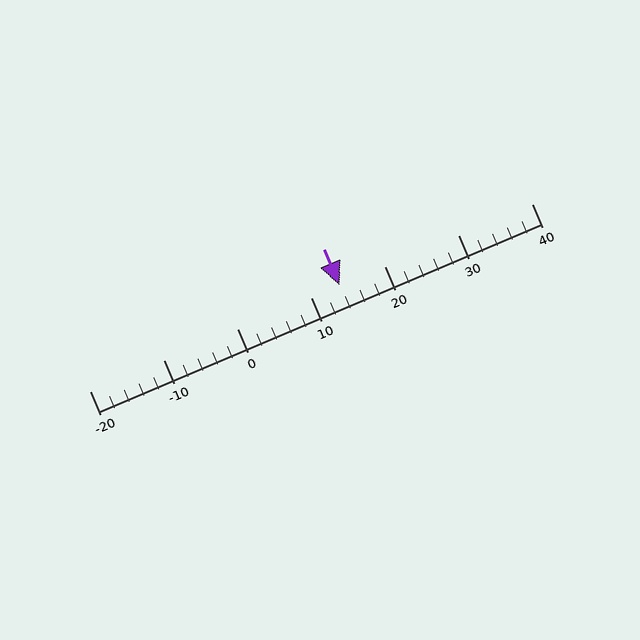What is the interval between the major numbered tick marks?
The major tick marks are spaced 10 units apart.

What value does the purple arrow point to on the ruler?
The purple arrow points to approximately 14.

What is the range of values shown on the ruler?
The ruler shows values from -20 to 40.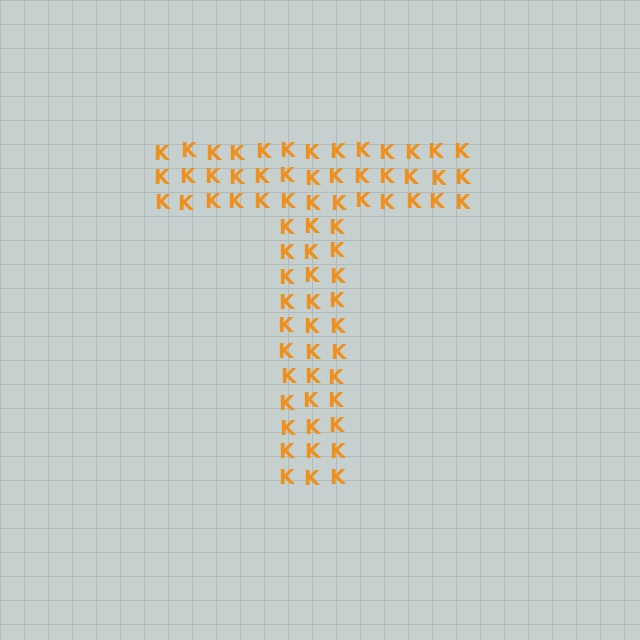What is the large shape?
The large shape is the letter T.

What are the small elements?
The small elements are letter K's.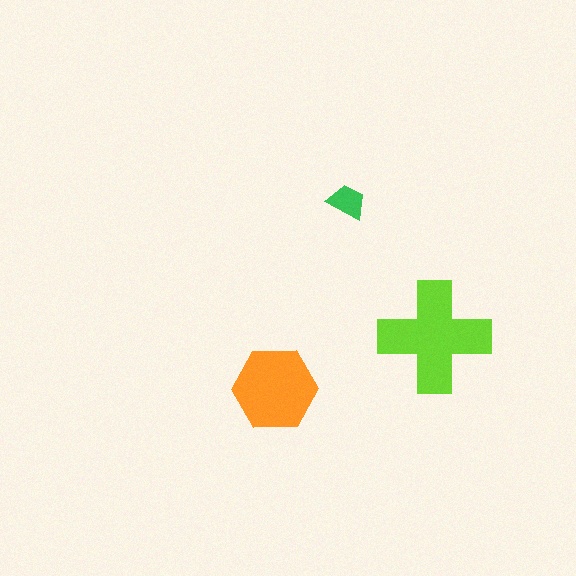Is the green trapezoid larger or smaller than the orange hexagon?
Smaller.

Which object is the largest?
The lime cross.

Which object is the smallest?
The green trapezoid.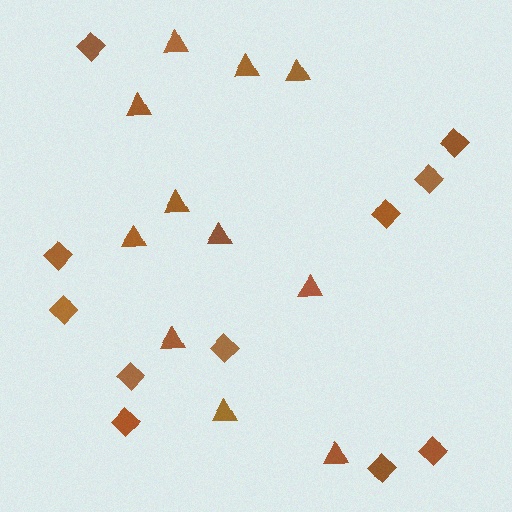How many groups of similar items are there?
There are 2 groups: one group of triangles (11) and one group of diamonds (11).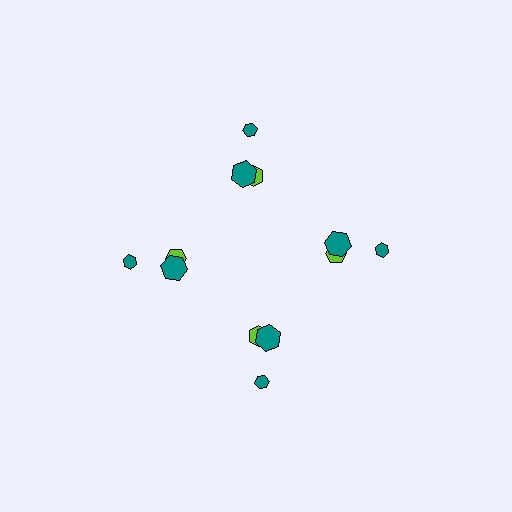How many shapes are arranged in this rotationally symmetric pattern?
There are 12 shapes, arranged in 4 groups of 3.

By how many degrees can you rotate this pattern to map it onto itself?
The pattern maps onto itself every 90 degrees of rotation.